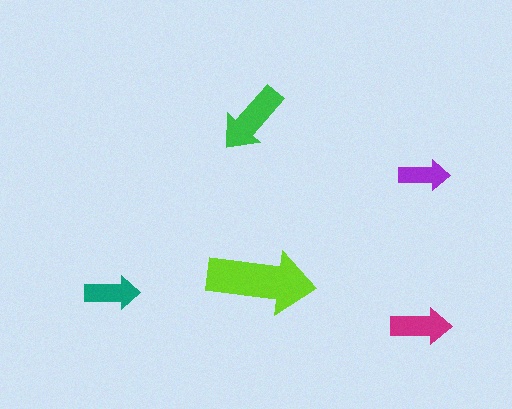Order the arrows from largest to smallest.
the lime one, the green one, the magenta one, the teal one, the purple one.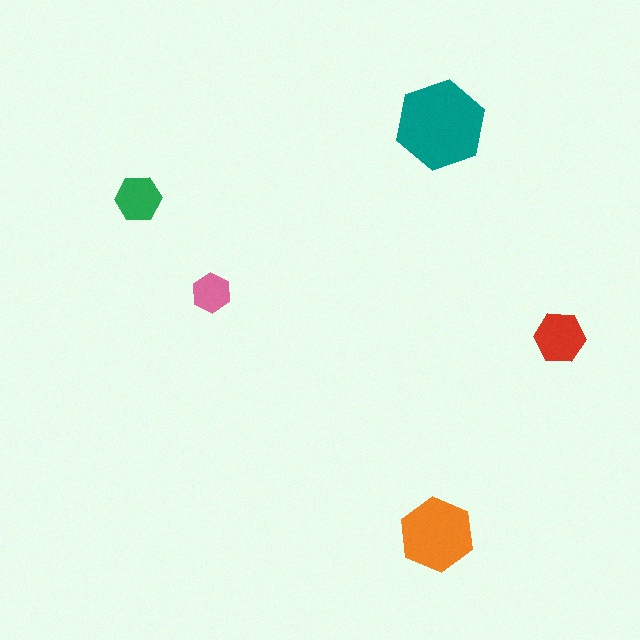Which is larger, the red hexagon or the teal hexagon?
The teal one.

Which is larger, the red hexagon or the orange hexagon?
The orange one.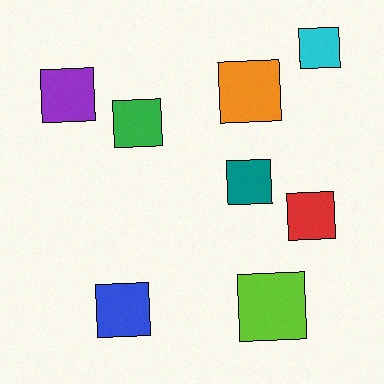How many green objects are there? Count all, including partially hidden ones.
There is 1 green object.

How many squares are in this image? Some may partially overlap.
There are 8 squares.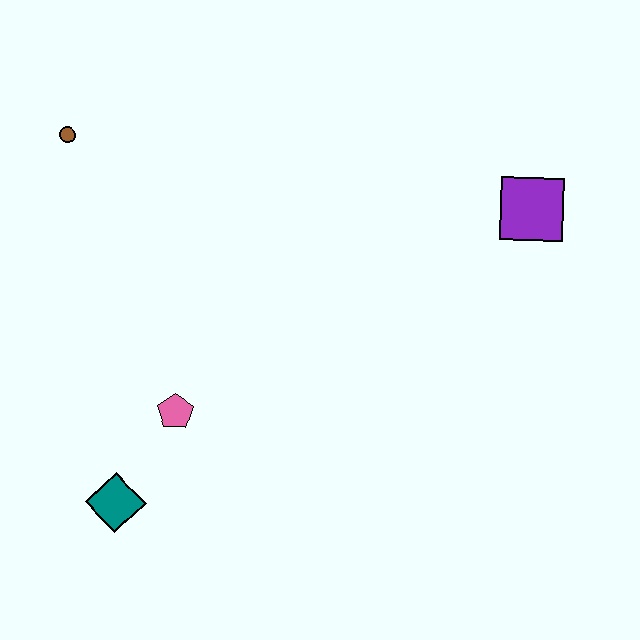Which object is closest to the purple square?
The pink pentagon is closest to the purple square.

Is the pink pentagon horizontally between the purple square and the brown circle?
Yes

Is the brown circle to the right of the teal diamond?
No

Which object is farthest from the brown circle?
The purple square is farthest from the brown circle.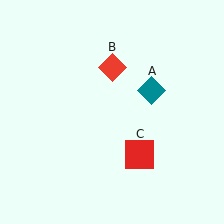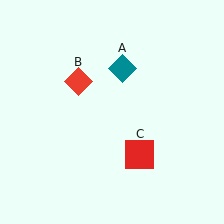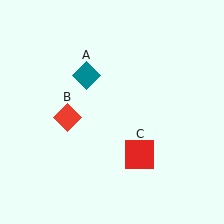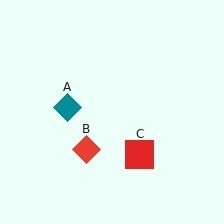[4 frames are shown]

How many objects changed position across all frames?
2 objects changed position: teal diamond (object A), red diamond (object B).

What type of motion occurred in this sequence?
The teal diamond (object A), red diamond (object B) rotated counterclockwise around the center of the scene.